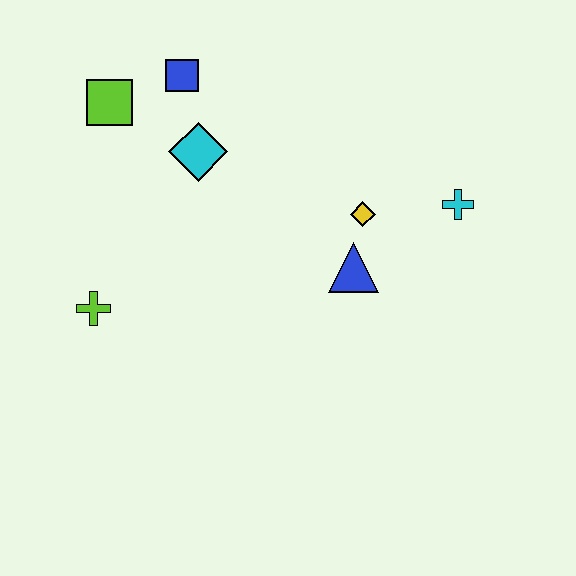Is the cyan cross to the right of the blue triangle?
Yes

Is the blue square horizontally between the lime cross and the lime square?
No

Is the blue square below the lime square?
No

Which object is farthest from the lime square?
The cyan cross is farthest from the lime square.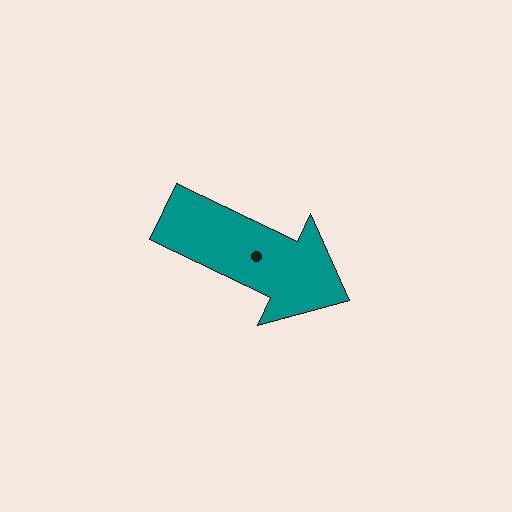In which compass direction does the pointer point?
Southeast.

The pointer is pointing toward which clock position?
Roughly 4 o'clock.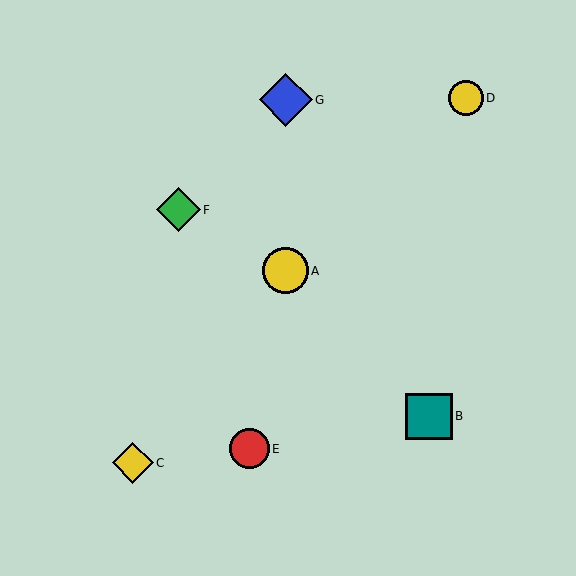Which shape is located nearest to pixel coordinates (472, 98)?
The yellow circle (labeled D) at (466, 98) is nearest to that location.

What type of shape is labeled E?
Shape E is a red circle.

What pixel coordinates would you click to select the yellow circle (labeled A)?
Click at (285, 271) to select the yellow circle A.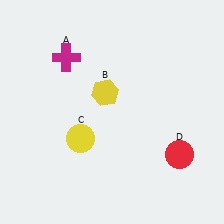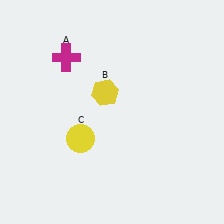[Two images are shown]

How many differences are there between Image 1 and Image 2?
There is 1 difference between the two images.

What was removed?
The red circle (D) was removed in Image 2.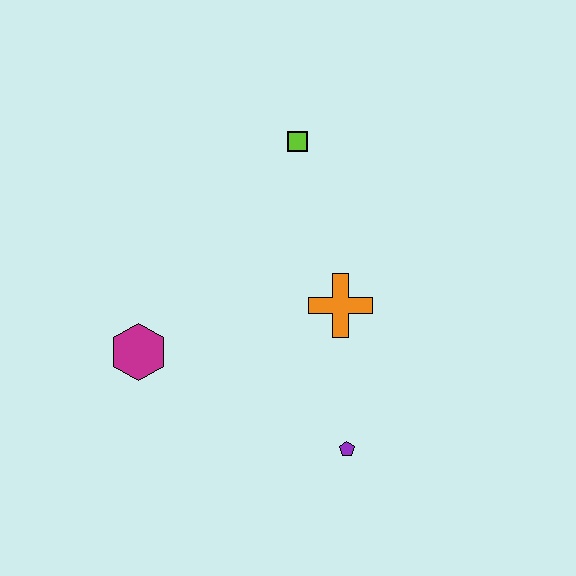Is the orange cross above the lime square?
No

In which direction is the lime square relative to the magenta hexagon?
The lime square is above the magenta hexagon.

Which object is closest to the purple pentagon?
The orange cross is closest to the purple pentagon.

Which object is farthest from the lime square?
The purple pentagon is farthest from the lime square.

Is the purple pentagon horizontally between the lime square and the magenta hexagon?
No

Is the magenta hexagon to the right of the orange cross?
No